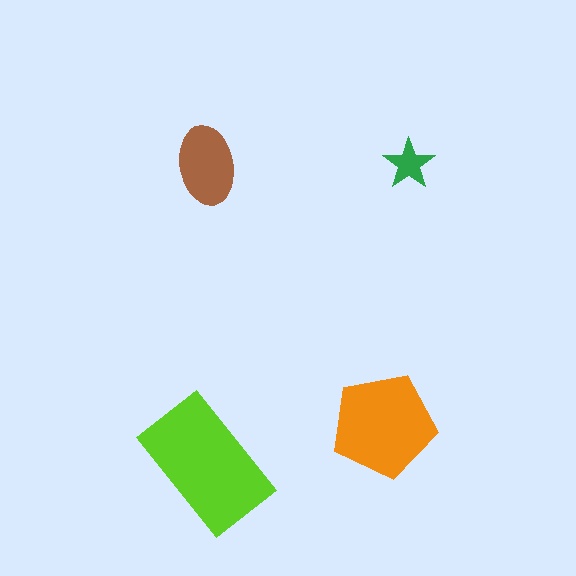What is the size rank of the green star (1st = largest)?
4th.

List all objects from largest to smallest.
The lime rectangle, the orange pentagon, the brown ellipse, the green star.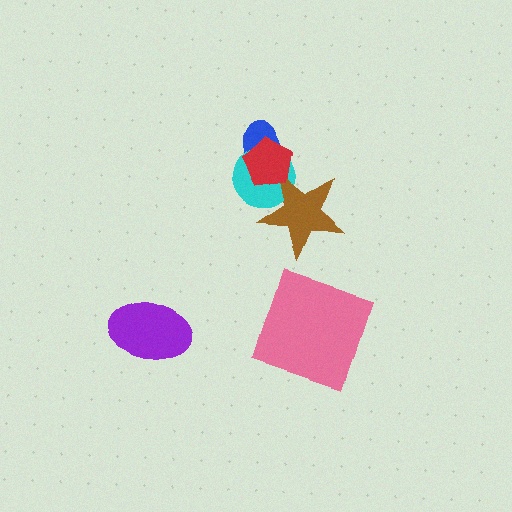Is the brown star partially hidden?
Yes, it is partially covered by another shape.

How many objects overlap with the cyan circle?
3 objects overlap with the cyan circle.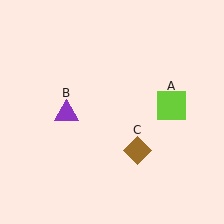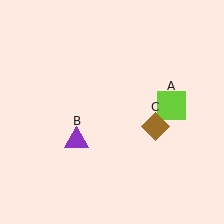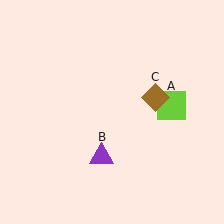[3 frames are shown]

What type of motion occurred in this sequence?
The purple triangle (object B), brown diamond (object C) rotated counterclockwise around the center of the scene.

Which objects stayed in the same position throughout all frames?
Lime square (object A) remained stationary.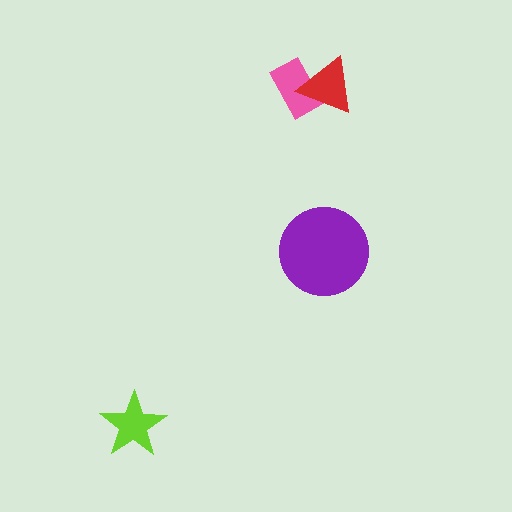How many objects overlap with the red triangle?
1 object overlaps with the red triangle.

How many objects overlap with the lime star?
0 objects overlap with the lime star.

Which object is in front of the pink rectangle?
The red triangle is in front of the pink rectangle.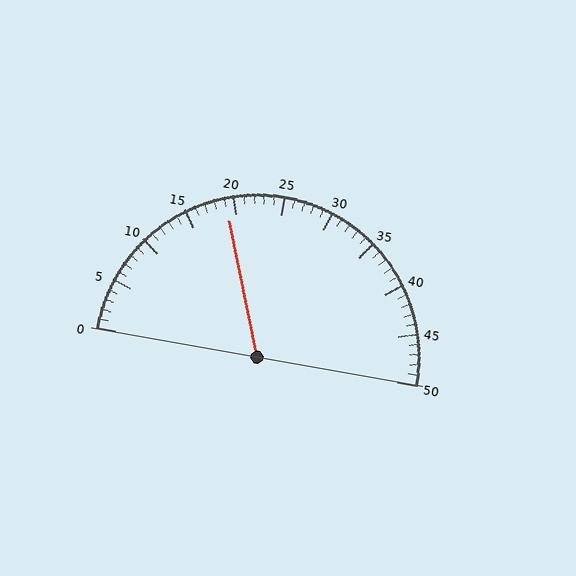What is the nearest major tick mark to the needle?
The nearest major tick mark is 20.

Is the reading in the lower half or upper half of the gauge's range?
The reading is in the lower half of the range (0 to 50).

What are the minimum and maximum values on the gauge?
The gauge ranges from 0 to 50.